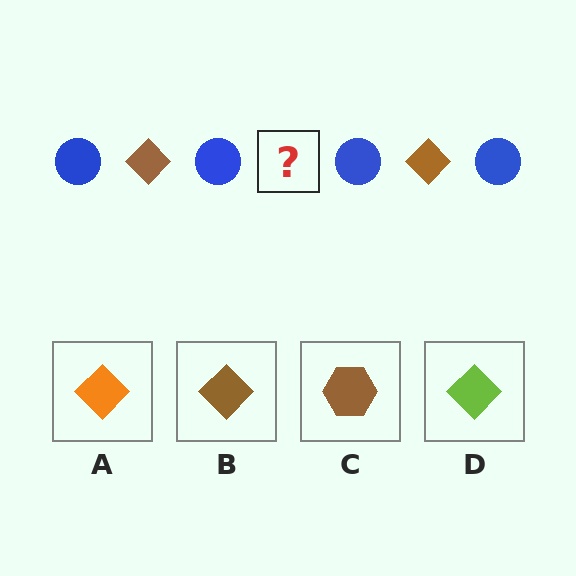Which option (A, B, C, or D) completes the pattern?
B.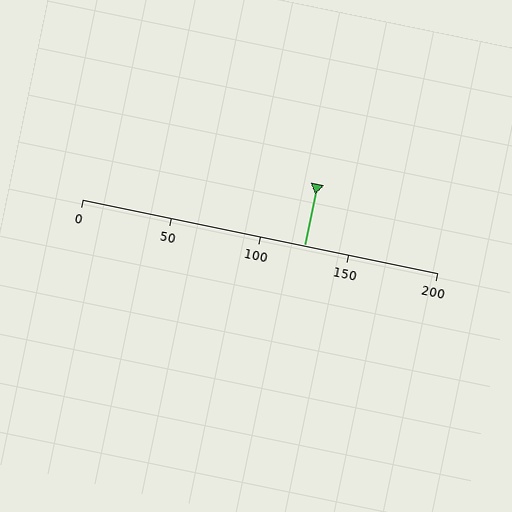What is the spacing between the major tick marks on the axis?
The major ticks are spaced 50 apart.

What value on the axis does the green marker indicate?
The marker indicates approximately 125.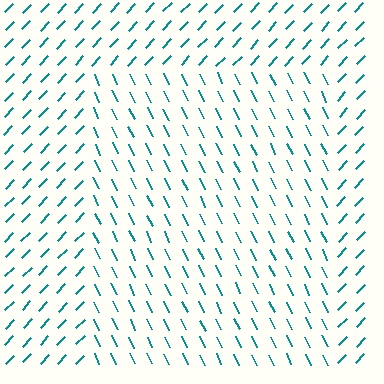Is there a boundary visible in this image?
Yes, there is a texture boundary formed by a change in line orientation.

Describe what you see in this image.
The image is filled with small teal line segments. A rectangle region in the image has lines oriented differently from the surrounding lines, creating a visible texture boundary.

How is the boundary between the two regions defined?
The boundary is defined purely by a change in line orientation (approximately 69 degrees difference). All lines are the same color and thickness.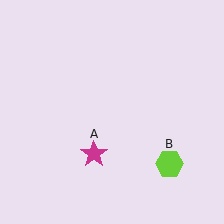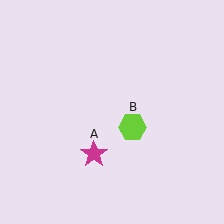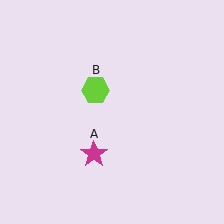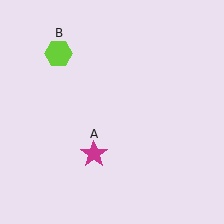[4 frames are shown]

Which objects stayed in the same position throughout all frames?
Magenta star (object A) remained stationary.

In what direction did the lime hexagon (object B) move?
The lime hexagon (object B) moved up and to the left.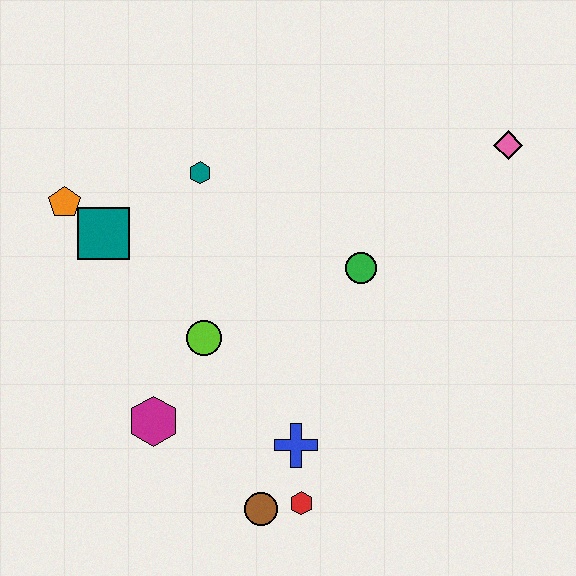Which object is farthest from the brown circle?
The pink diamond is farthest from the brown circle.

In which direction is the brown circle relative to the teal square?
The brown circle is below the teal square.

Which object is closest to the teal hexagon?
The teal square is closest to the teal hexagon.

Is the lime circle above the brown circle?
Yes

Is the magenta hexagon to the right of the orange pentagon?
Yes